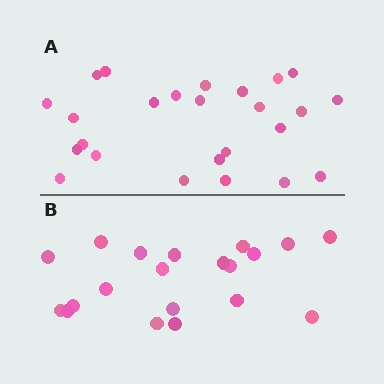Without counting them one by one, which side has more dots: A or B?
Region A (the top region) has more dots.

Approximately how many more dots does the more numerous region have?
Region A has about 5 more dots than region B.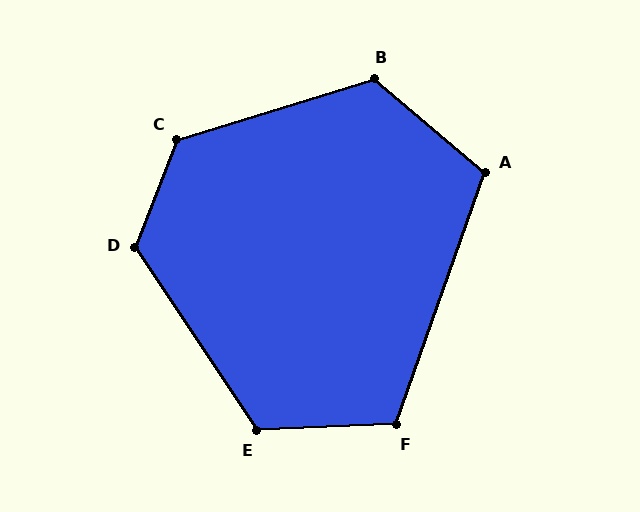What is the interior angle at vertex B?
Approximately 123 degrees (obtuse).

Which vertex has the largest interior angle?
C, at approximately 128 degrees.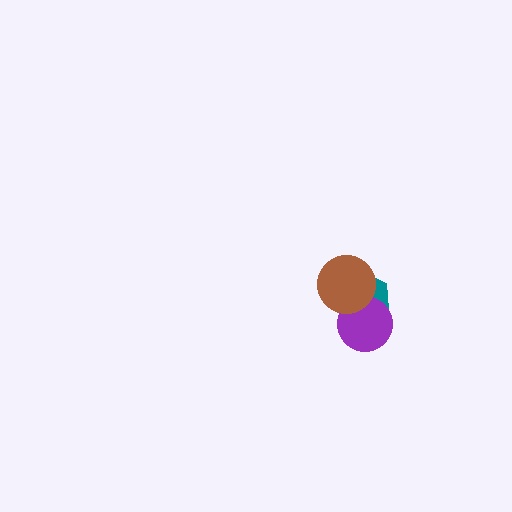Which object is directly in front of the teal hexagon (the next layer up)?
The purple circle is directly in front of the teal hexagon.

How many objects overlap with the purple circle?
2 objects overlap with the purple circle.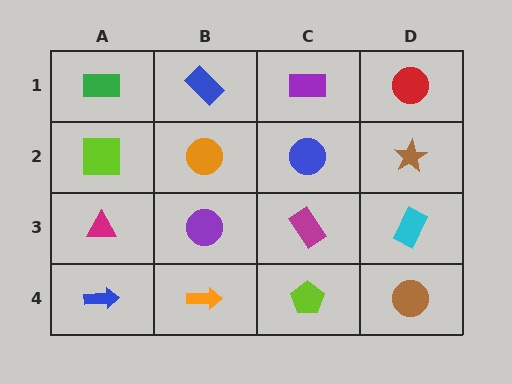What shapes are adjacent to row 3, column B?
An orange circle (row 2, column B), an orange arrow (row 4, column B), a magenta triangle (row 3, column A), a magenta rectangle (row 3, column C).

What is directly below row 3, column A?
A blue arrow.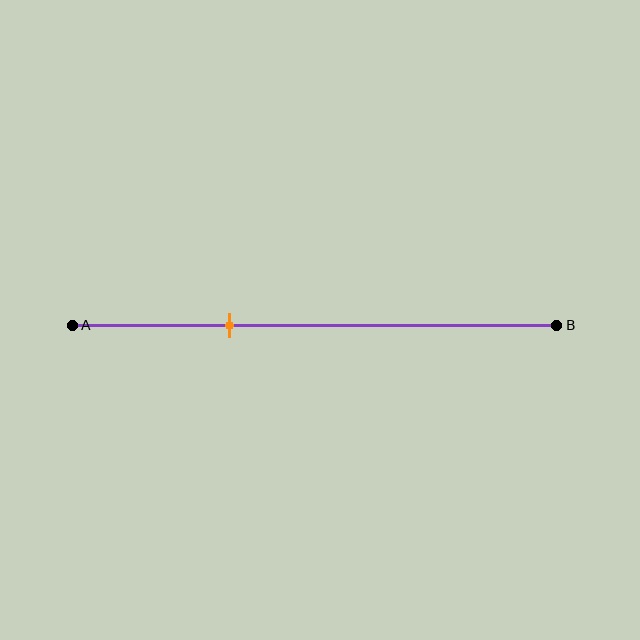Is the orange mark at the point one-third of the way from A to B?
Yes, the mark is approximately at the one-third point.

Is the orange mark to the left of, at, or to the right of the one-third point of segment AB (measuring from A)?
The orange mark is approximately at the one-third point of segment AB.